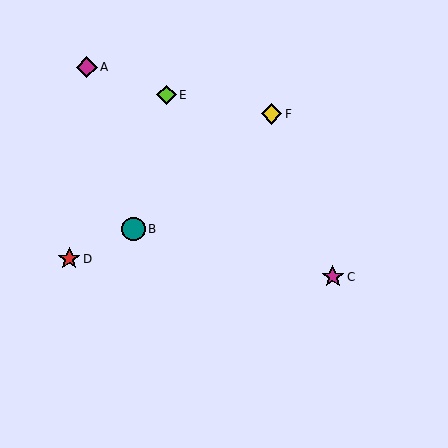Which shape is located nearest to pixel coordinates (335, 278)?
The magenta star (labeled C) at (333, 277) is nearest to that location.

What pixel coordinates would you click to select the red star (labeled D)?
Click at (69, 259) to select the red star D.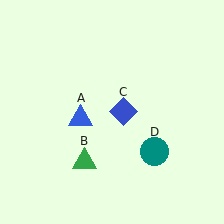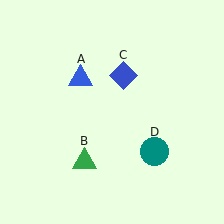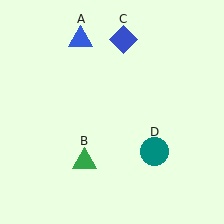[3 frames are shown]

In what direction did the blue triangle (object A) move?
The blue triangle (object A) moved up.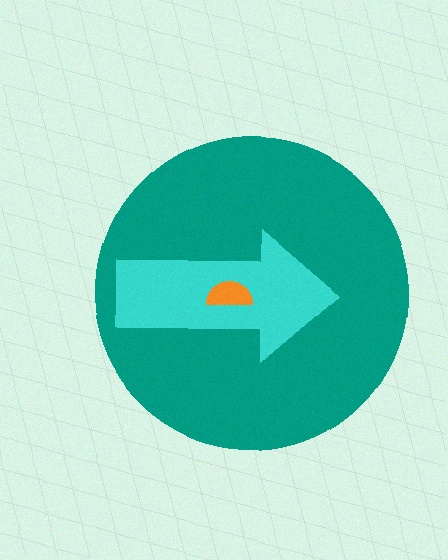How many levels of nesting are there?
3.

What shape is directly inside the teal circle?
The cyan arrow.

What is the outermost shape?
The teal circle.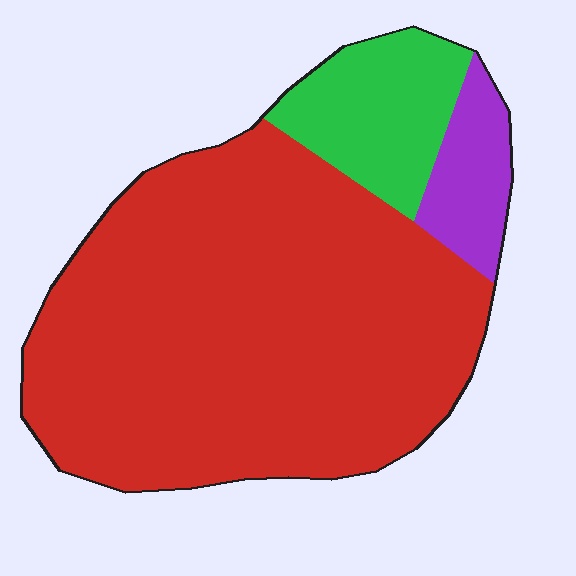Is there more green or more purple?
Green.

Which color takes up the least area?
Purple, at roughly 10%.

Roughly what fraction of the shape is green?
Green covers roughly 15% of the shape.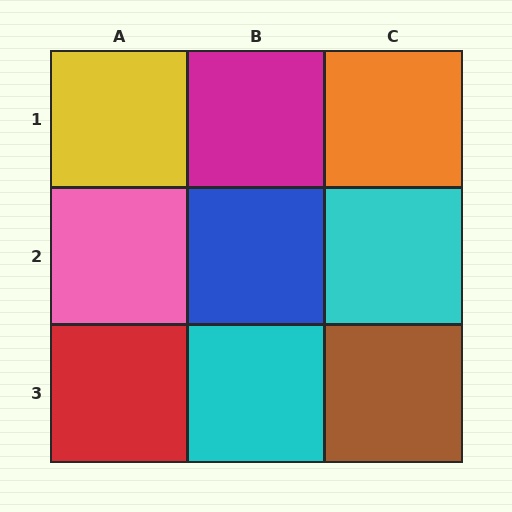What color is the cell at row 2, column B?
Blue.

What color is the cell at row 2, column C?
Cyan.